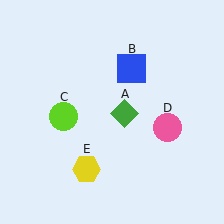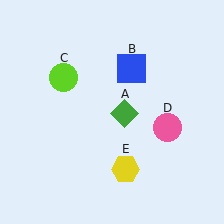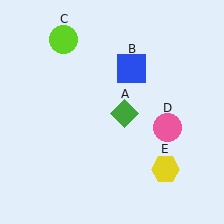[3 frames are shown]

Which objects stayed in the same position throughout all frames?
Green diamond (object A) and blue square (object B) and pink circle (object D) remained stationary.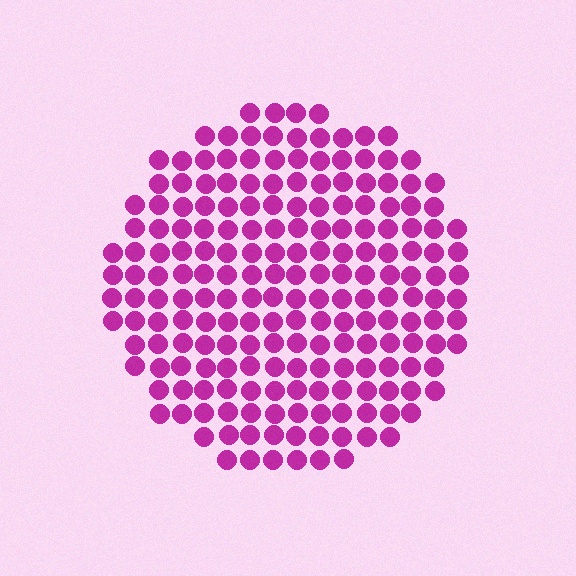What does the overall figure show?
The overall figure shows a circle.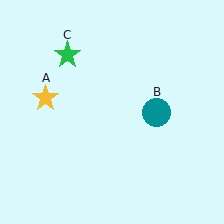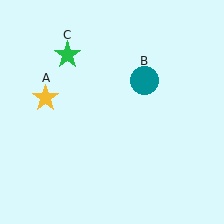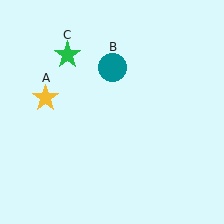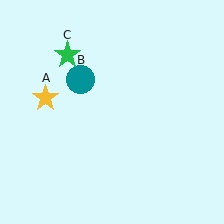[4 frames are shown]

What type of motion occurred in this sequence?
The teal circle (object B) rotated counterclockwise around the center of the scene.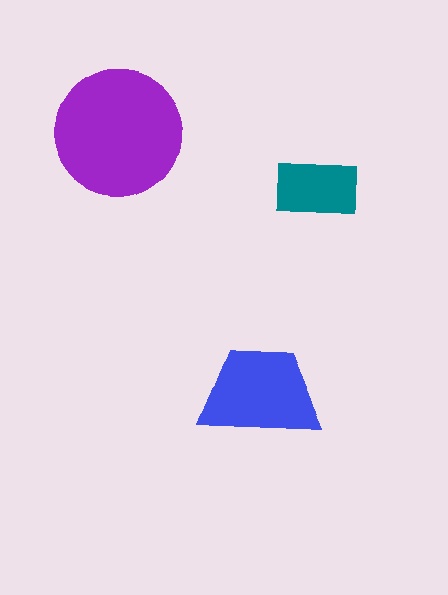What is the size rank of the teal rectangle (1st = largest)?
3rd.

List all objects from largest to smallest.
The purple circle, the blue trapezoid, the teal rectangle.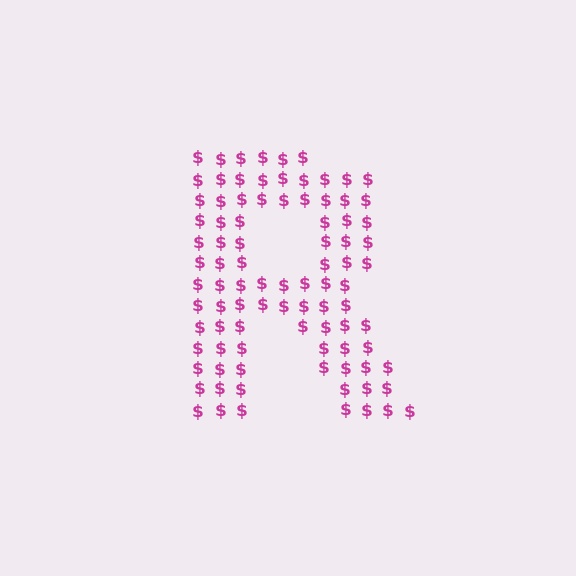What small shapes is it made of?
It is made of small dollar signs.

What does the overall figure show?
The overall figure shows the letter R.